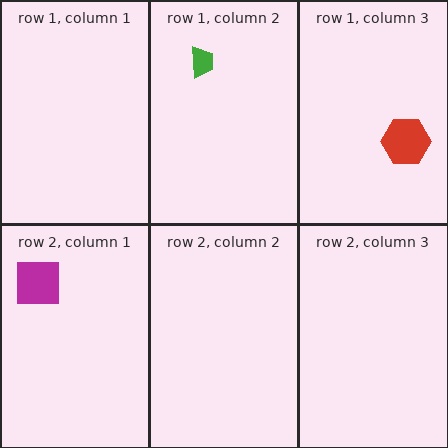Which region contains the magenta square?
The row 2, column 1 region.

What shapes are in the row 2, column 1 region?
The magenta square.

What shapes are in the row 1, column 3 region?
The red hexagon.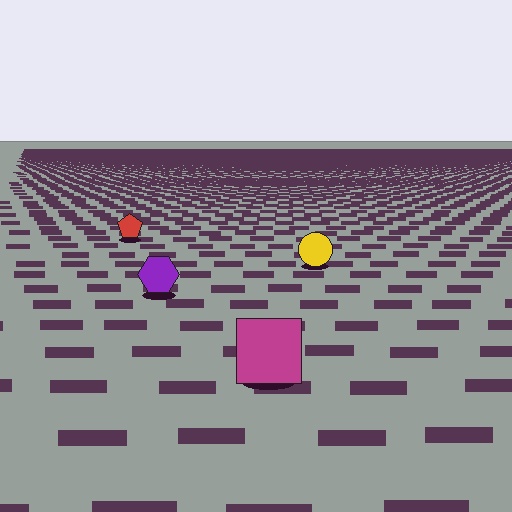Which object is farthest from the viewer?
The red pentagon is farthest from the viewer. It appears smaller and the ground texture around it is denser.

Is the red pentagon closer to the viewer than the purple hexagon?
No. The purple hexagon is closer — you can tell from the texture gradient: the ground texture is coarser near it.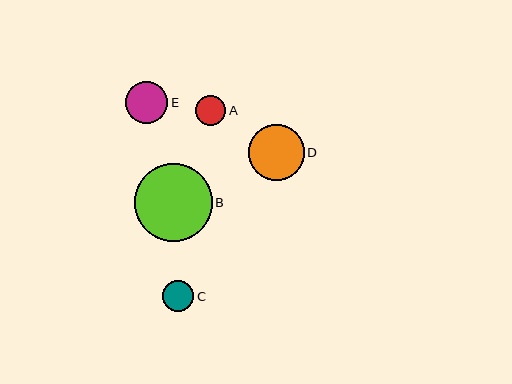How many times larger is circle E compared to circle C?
Circle E is approximately 1.3 times the size of circle C.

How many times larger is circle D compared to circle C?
Circle D is approximately 1.8 times the size of circle C.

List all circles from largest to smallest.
From largest to smallest: B, D, E, C, A.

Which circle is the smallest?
Circle A is the smallest with a size of approximately 30 pixels.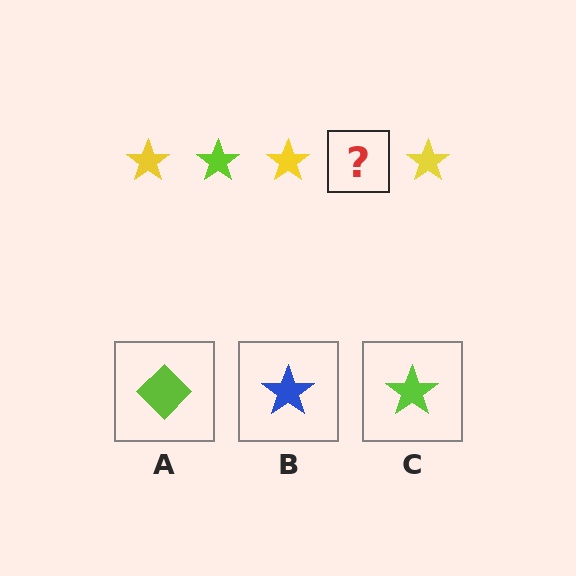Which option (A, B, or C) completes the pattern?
C.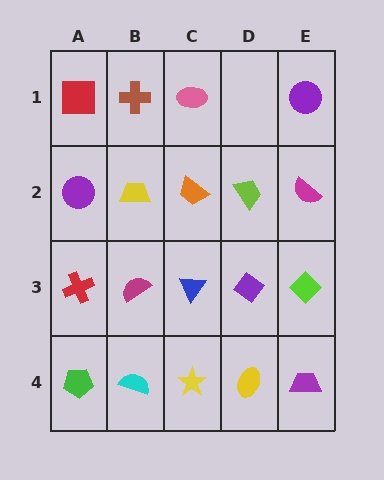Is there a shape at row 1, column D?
No, that cell is empty.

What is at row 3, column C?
A blue triangle.